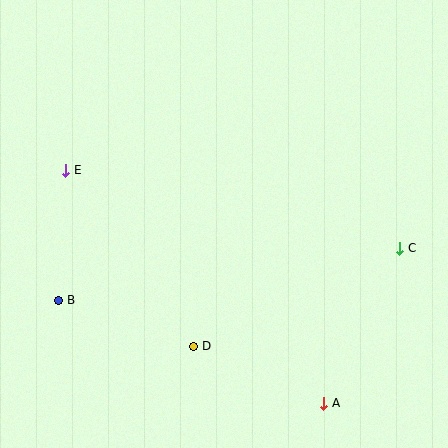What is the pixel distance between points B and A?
The distance between B and A is 284 pixels.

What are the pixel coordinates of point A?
Point A is at (324, 403).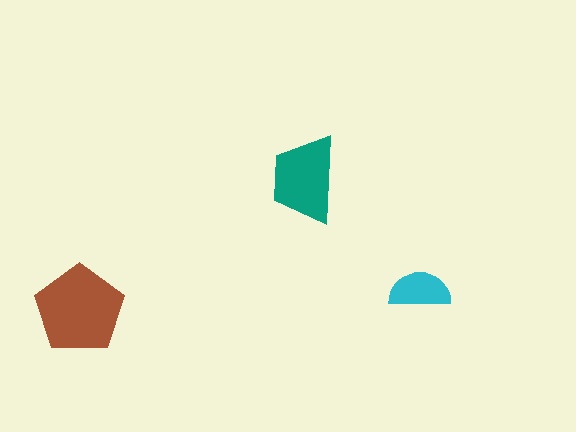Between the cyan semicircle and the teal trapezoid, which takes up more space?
The teal trapezoid.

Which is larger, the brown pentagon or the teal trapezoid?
The brown pentagon.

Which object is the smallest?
The cyan semicircle.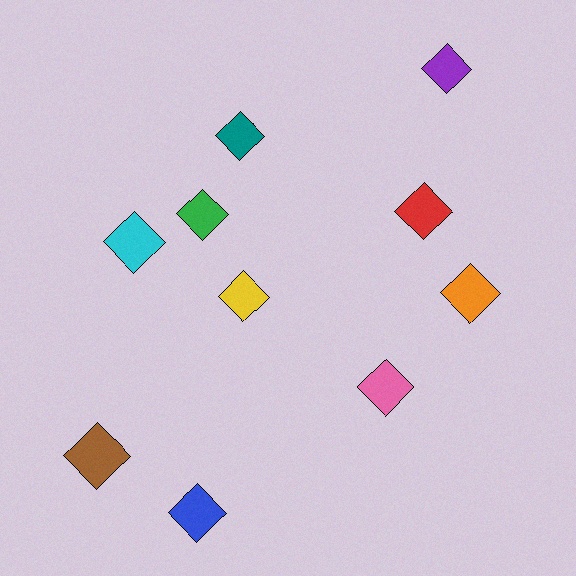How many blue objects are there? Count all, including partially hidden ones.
There is 1 blue object.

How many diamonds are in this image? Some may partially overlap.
There are 10 diamonds.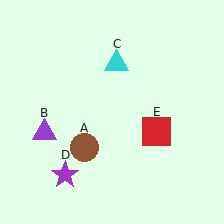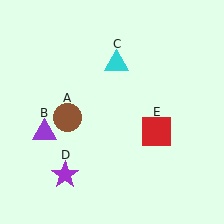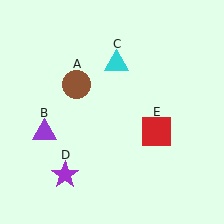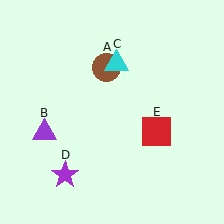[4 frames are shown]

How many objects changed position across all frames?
1 object changed position: brown circle (object A).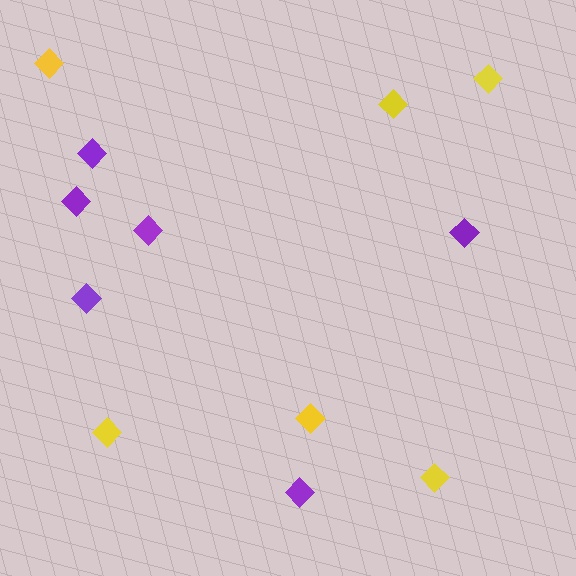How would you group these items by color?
There are 2 groups: one group of yellow diamonds (6) and one group of purple diamonds (6).